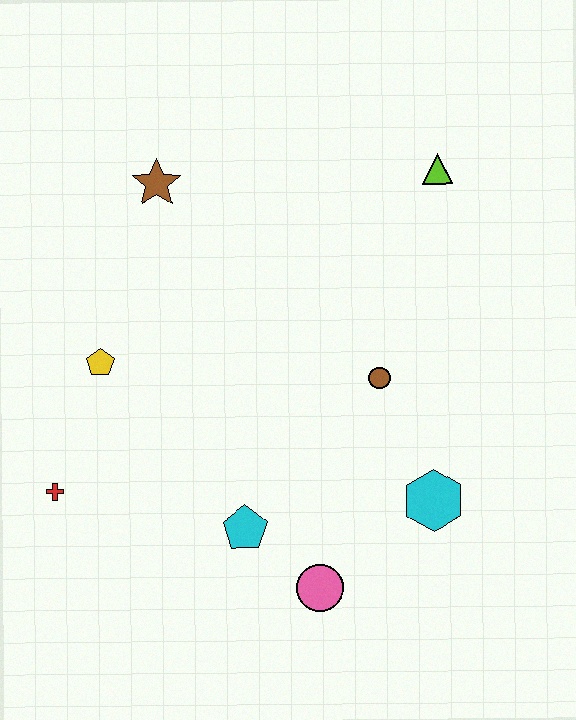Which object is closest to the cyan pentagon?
The pink circle is closest to the cyan pentagon.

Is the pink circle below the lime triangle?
Yes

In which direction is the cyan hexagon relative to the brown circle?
The cyan hexagon is below the brown circle.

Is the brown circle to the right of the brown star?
Yes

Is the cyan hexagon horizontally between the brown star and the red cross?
No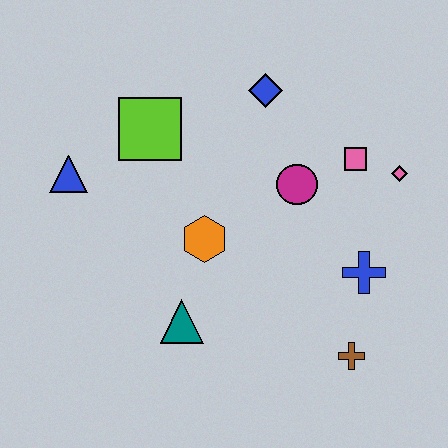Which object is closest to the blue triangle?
The lime square is closest to the blue triangle.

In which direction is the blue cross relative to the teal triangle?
The blue cross is to the right of the teal triangle.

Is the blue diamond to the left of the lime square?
No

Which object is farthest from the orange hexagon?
The pink diamond is farthest from the orange hexagon.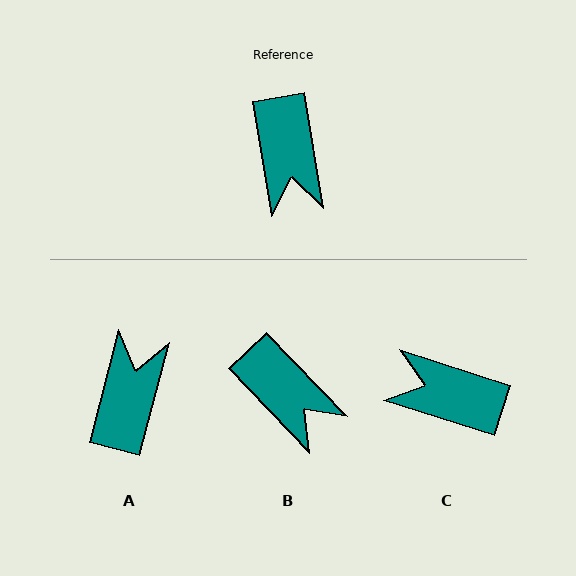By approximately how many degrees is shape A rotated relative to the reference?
Approximately 156 degrees counter-clockwise.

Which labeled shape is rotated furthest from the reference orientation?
A, about 156 degrees away.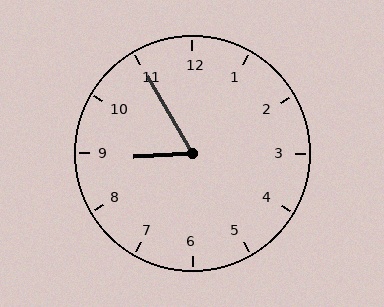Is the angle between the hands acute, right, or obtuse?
It is acute.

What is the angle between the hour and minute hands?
Approximately 62 degrees.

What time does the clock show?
8:55.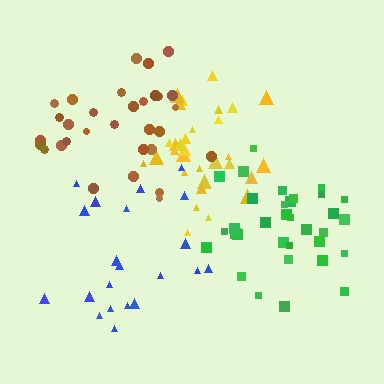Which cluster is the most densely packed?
Yellow.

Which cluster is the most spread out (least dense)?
Blue.